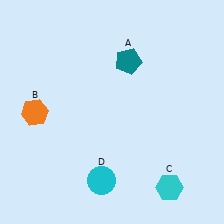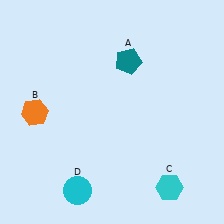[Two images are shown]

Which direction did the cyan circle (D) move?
The cyan circle (D) moved left.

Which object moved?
The cyan circle (D) moved left.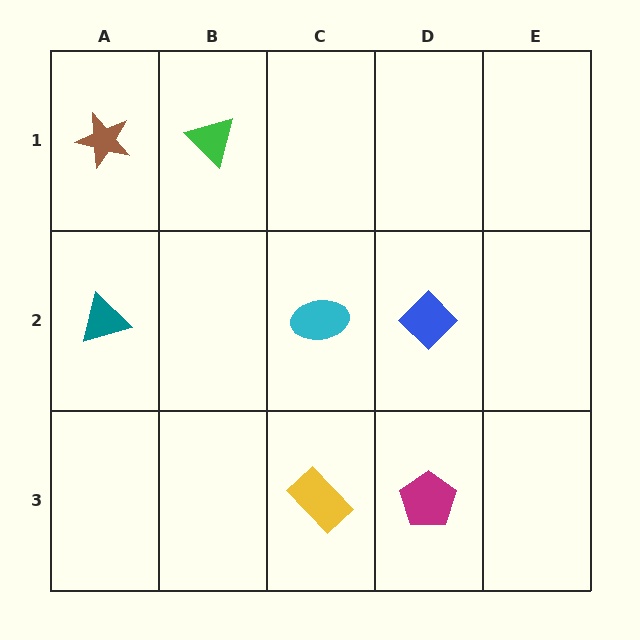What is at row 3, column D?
A magenta pentagon.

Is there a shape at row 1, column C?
No, that cell is empty.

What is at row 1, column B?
A green triangle.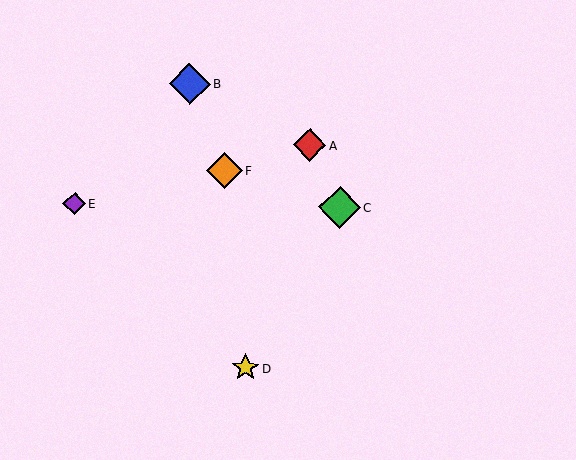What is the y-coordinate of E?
Object E is at y≈203.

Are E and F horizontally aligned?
No, E is at y≈203 and F is at y≈171.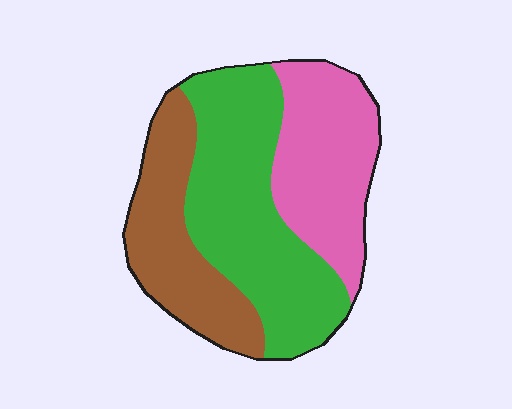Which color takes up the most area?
Green, at roughly 45%.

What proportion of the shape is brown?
Brown takes up between a quarter and a half of the shape.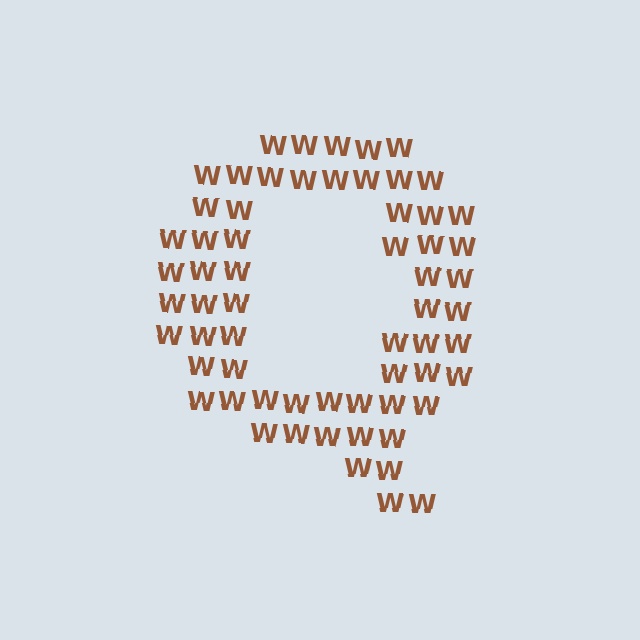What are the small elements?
The small elements are letter W's.